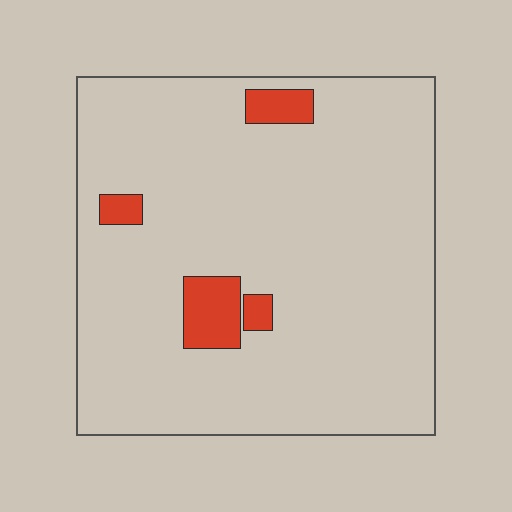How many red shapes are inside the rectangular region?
4.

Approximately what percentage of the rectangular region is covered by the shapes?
Approximately 5%.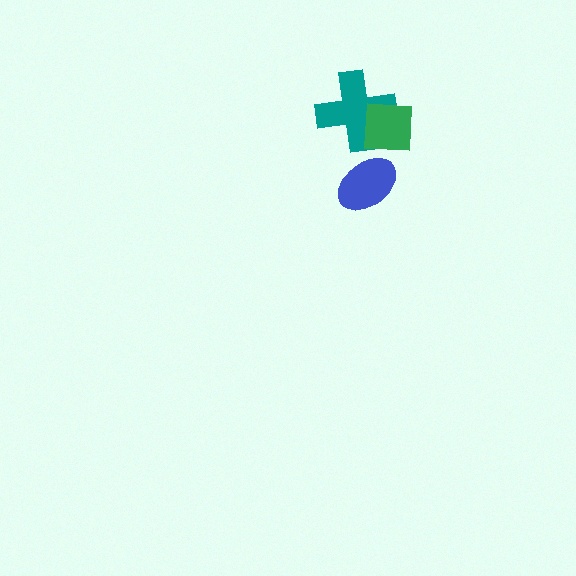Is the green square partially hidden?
No, no other shape covers it.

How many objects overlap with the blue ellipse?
0 objects overlap with the blue ellipse.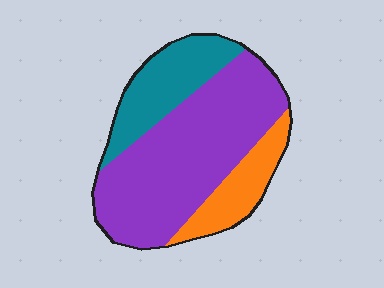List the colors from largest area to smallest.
From largest to smallest: purple, teal, orange.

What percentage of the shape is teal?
Teal covers 23% of the shape.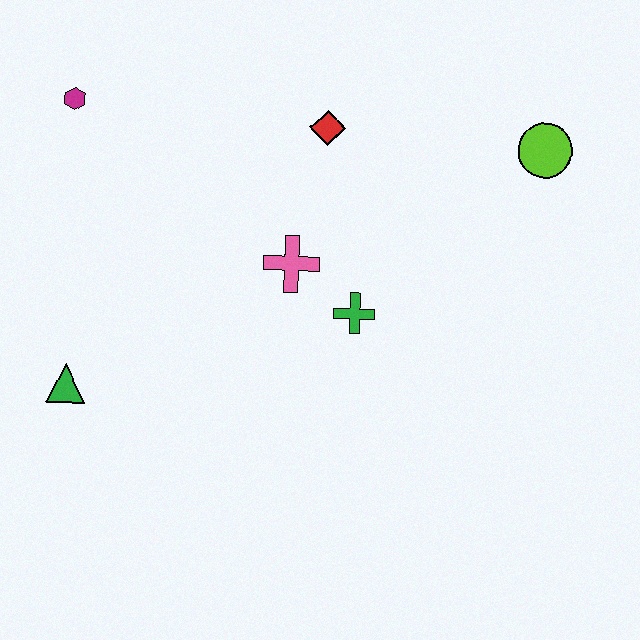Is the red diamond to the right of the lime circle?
No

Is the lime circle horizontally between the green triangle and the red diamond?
No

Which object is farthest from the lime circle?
The green triangle is farthest from the lime circle.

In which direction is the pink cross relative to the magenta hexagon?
The pink cross is to the right of the magenta hexagon.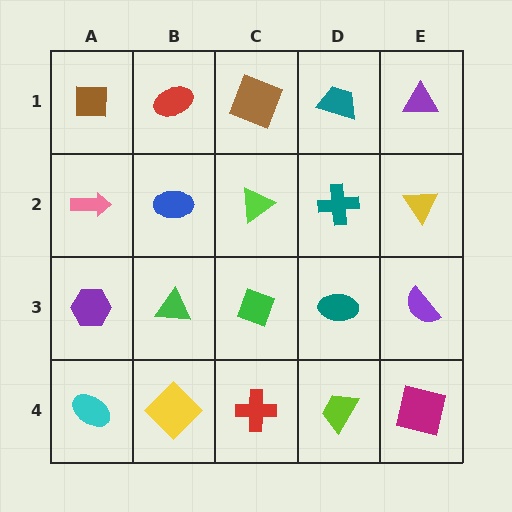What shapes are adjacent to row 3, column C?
A lime triangle (row 2, column C), a red cross (row 4, column C), a green triangle (row 3, column B), a teal ellipse (row 3, column D).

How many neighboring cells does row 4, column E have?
2.